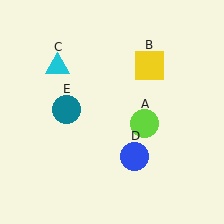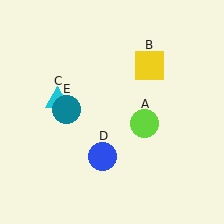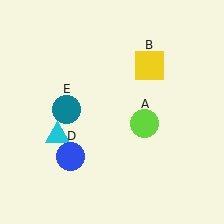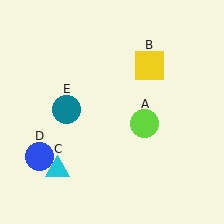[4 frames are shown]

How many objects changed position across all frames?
2 objects changed position: cyan triangle (object C), blue circle (object D).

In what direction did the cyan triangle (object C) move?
The cyan triangle (object C) moved down.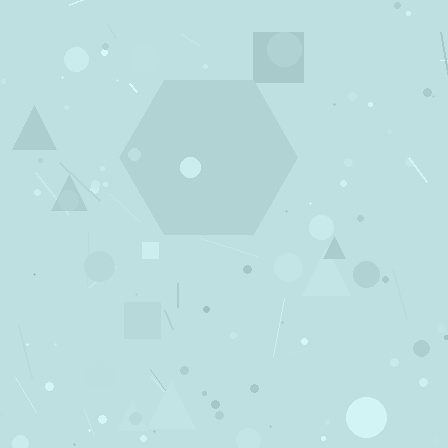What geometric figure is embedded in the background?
A hexagon is embedded in the background.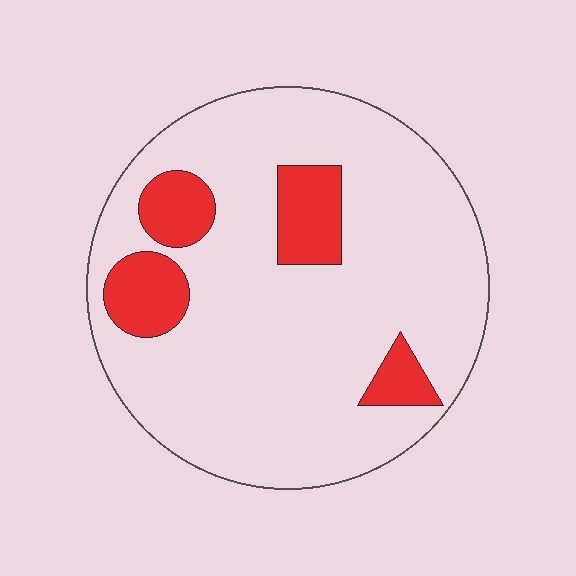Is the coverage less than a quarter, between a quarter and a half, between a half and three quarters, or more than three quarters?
Less than a quarter.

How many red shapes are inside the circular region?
4.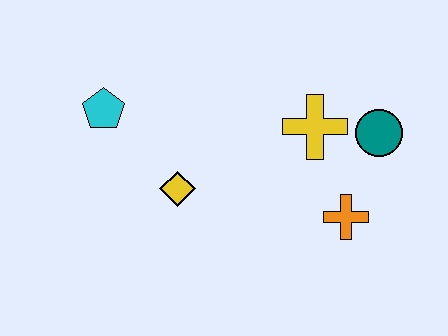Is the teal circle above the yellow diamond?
Yes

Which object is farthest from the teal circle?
The cyan pentagon is farthest from the teal circle.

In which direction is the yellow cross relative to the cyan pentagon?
The yellow cross is to the right of the cyan pentagon.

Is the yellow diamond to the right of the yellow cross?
No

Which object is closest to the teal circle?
The yellow cross is closest to the teal circle.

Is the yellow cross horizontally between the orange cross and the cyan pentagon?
Yes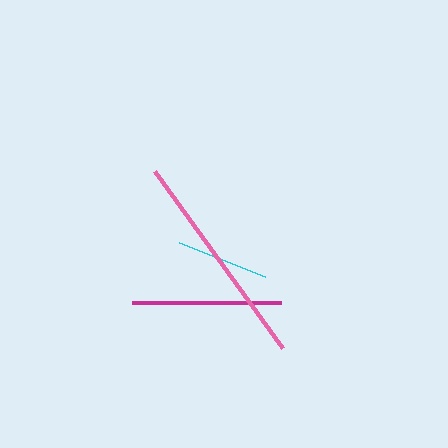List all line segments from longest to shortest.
From longest to shortest: pink, magenta, cyan.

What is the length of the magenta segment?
The magenta segment is approximately 149 pixels long.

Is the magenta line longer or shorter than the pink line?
The pink line is longer than the magenta line.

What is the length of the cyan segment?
The cyan segment is approximately 93 pixels long.